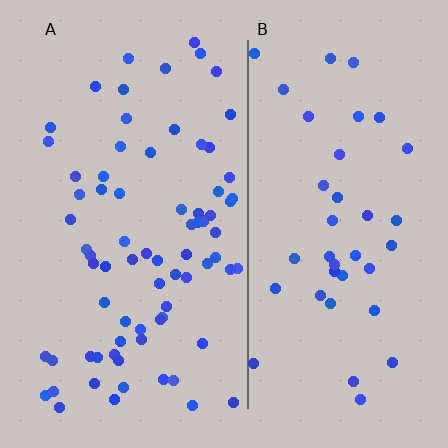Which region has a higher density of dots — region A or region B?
A (the left).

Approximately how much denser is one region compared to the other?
Approximately 1.9× — region A over region B.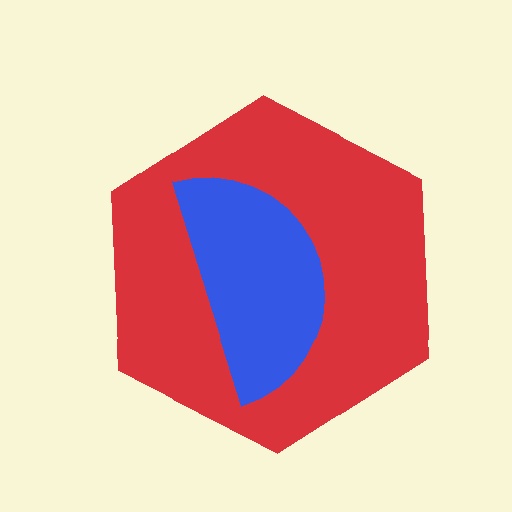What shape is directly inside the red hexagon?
The blue semicircle.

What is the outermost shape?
The red hexagon.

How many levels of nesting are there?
2.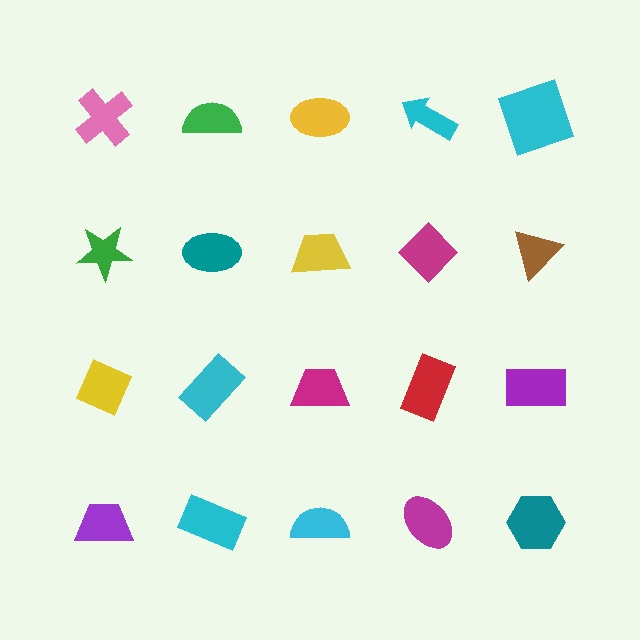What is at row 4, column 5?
A teal hexagon.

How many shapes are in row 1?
5 shapes.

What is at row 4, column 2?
A cyan rectangle.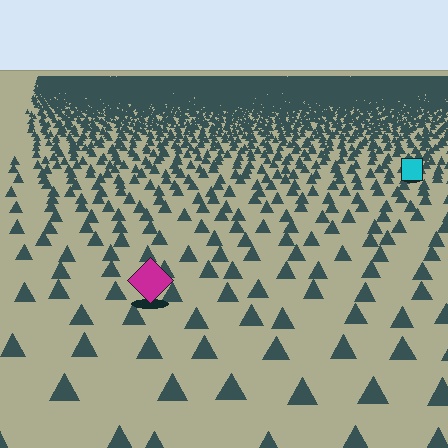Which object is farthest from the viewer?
The cyan square is farthest from the viewer. It appears smaller and the ground texture around it is denser.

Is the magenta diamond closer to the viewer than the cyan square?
Yes. The magenta diamond is closer — you can tell from the texture gradient: the ground texture is coarser near it.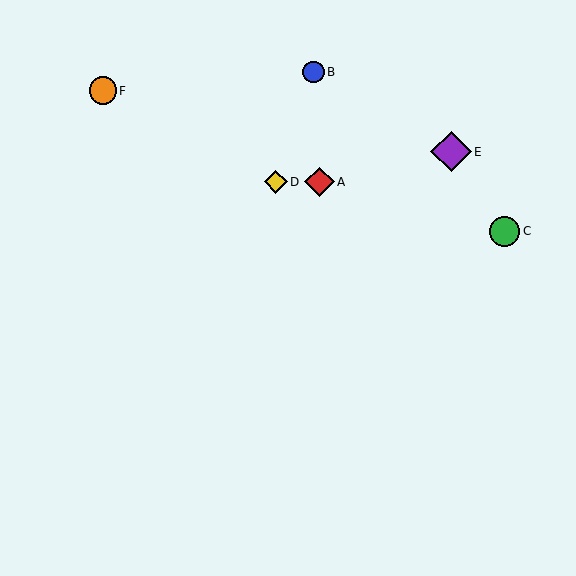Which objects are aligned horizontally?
Objects A, D are aligned horizontally.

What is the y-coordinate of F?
Object F is at y≈91.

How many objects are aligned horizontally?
2 objects (A, D) are aligned horizontally.